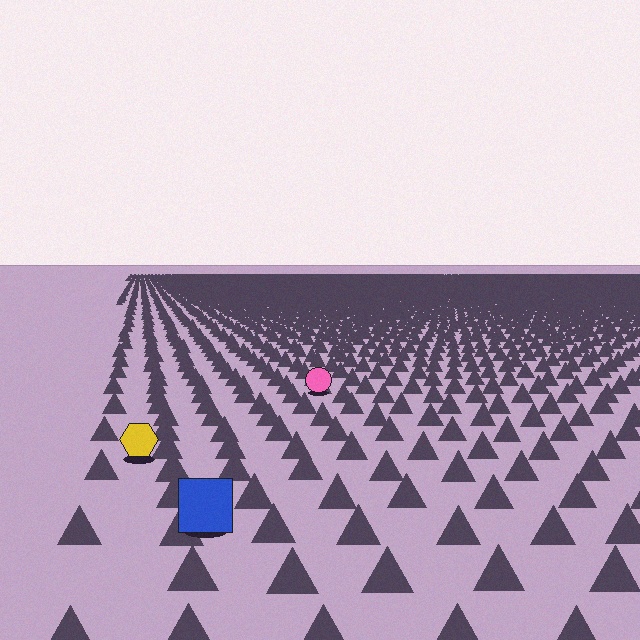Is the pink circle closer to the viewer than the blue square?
No. The blue square is closer — you can tell from the texture gradient: the ground texture is coarser near it.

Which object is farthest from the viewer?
The pink circle is farthest from the viewer. It appears smaller and the ground texture around it is denser.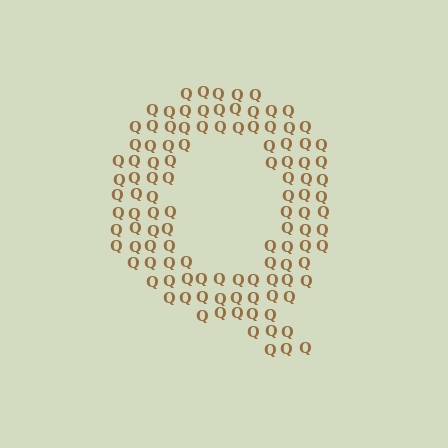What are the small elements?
The small elements are letter Q's.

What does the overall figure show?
The overall figure shows the letter Q.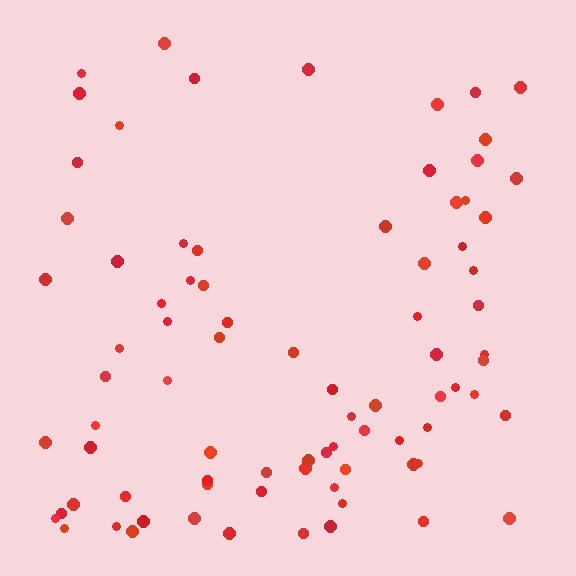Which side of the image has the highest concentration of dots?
The bottom.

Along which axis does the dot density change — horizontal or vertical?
Vertical.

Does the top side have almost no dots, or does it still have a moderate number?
Still a moderate number, just noticeably fewer than the bottom.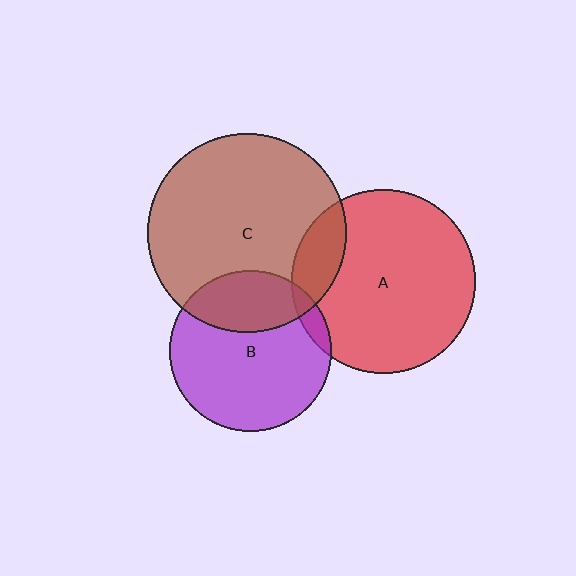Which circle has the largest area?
Circle C (brown).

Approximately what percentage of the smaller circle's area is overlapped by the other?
Approximately 5%.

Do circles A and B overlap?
Yes.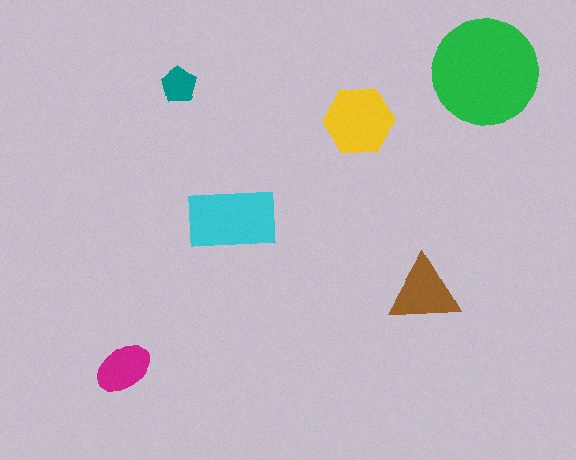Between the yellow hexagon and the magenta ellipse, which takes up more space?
The yellow hexagon.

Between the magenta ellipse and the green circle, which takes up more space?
The green circle.